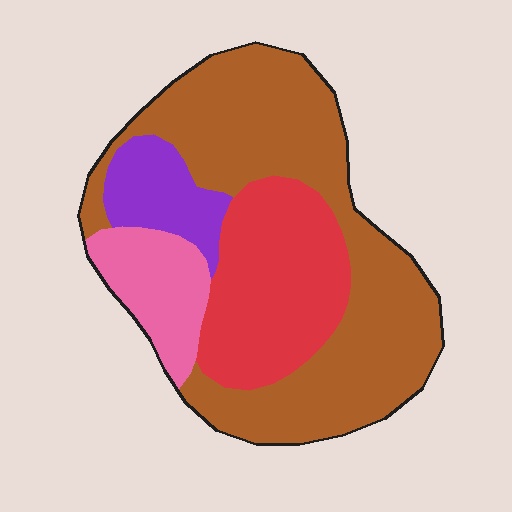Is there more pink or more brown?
Brown.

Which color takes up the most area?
Brown, at roughly 55%.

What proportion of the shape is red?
Red takes up about one quarter (1/4) of the shape.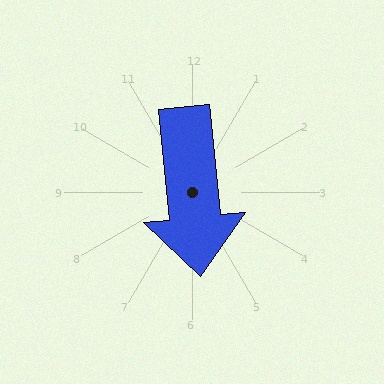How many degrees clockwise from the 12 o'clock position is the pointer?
Approximately 174 degrees.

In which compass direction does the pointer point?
South.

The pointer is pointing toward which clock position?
Roughly 6 o'clock.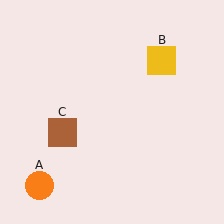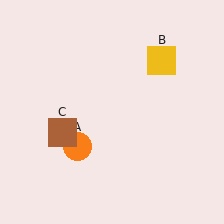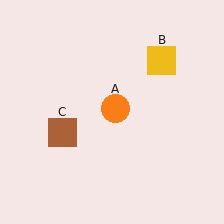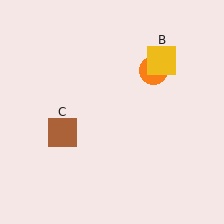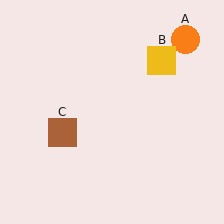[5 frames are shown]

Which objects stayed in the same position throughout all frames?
Yellow square (object B) and brown square (object C) remained stationary.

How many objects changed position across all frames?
1 object changed position: orange circle (object A).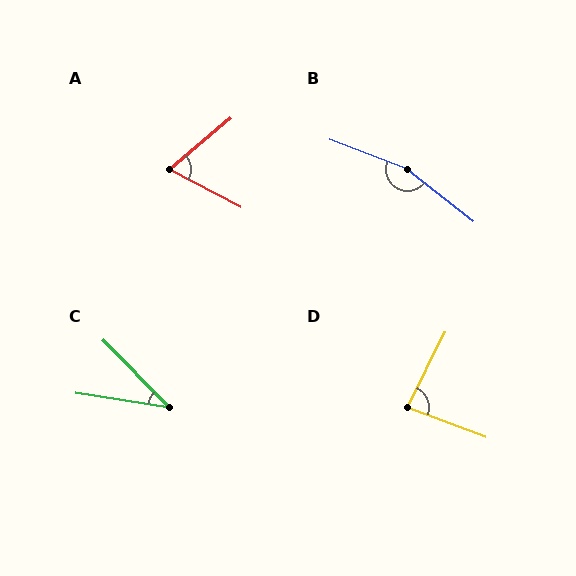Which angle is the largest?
B, at approximately 162 degrees.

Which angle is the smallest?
C, at approximately 36 degrees.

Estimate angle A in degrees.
Approximately 68 degrees.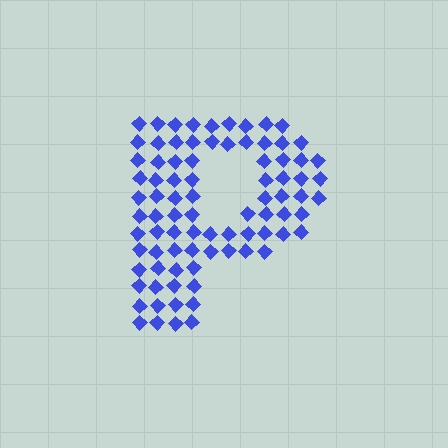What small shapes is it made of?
It is made of small diamonds.